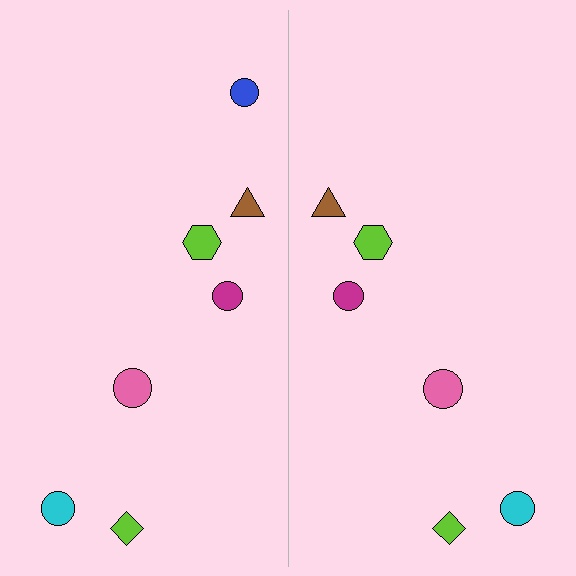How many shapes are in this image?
There are 13 shapes in this image.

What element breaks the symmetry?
A blue circle is missing from the right side.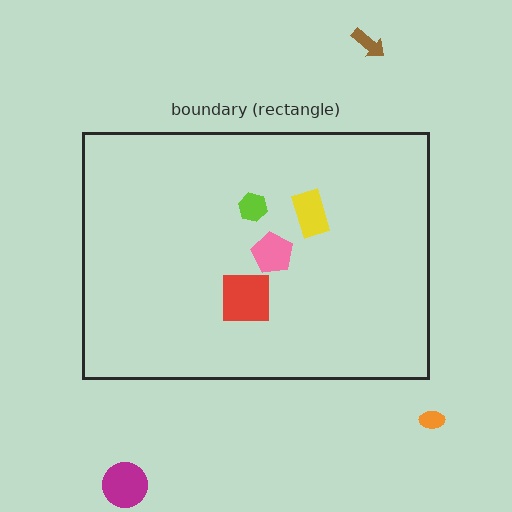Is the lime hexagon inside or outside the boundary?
Inside.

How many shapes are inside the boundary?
4 inside, 3 outside.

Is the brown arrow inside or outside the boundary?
Outside.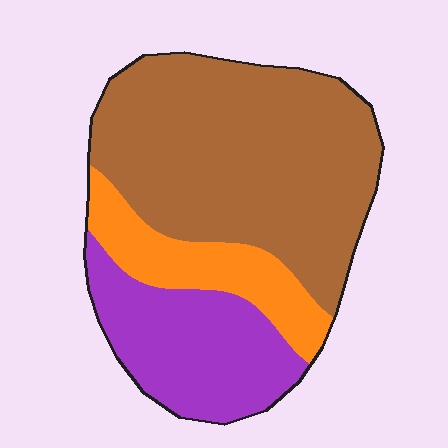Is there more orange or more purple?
Purple.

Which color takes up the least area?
Orange, at roughly 15%.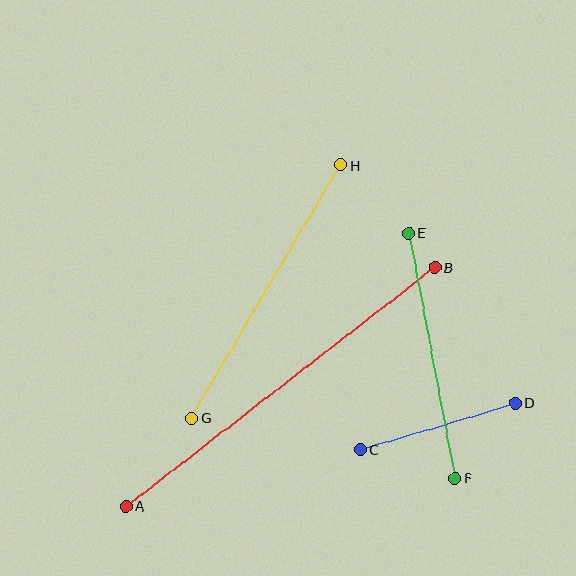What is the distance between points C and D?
The distance is approximately 162 pixels.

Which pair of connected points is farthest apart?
Points A and B are farthest apart.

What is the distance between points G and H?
The distance is approximately 293 pixels.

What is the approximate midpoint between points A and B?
The midpoint is at approximately (280, 387) pixels.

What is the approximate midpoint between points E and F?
The midpoint is at approximately (432, 356) pixels.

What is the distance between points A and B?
The distance is approximately 391 pixels.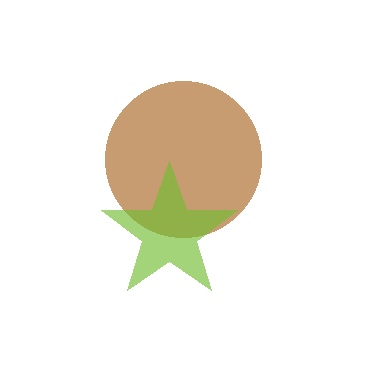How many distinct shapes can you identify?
There are 2 distinct shapes: a brown circle, a lime star.